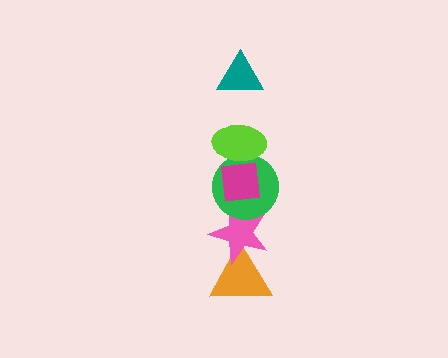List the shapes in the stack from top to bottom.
From top to bottom: the teal triangle, the lime ellipse, the magenta square, the green circle, the pink star, the orange triangle.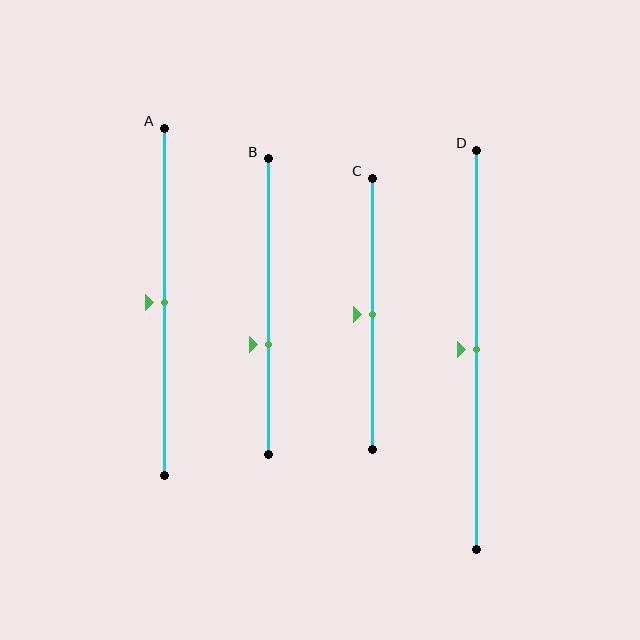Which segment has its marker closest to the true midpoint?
Segment A has its marker closest to the true midpoint.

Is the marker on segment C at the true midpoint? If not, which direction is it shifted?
Yes, the marker on segment C is at the true midpoint.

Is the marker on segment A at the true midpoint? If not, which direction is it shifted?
Yes, the marker on segment A is at the true midpoint.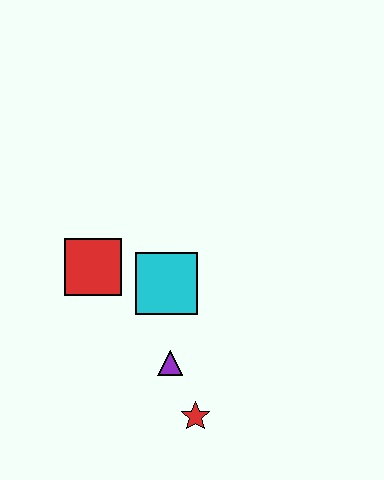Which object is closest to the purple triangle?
The red star is closest to the purple triangle.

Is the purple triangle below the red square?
Yes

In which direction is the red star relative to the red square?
The red star is below the red square.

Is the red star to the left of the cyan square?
No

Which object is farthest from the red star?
The red square is farthest from the red star.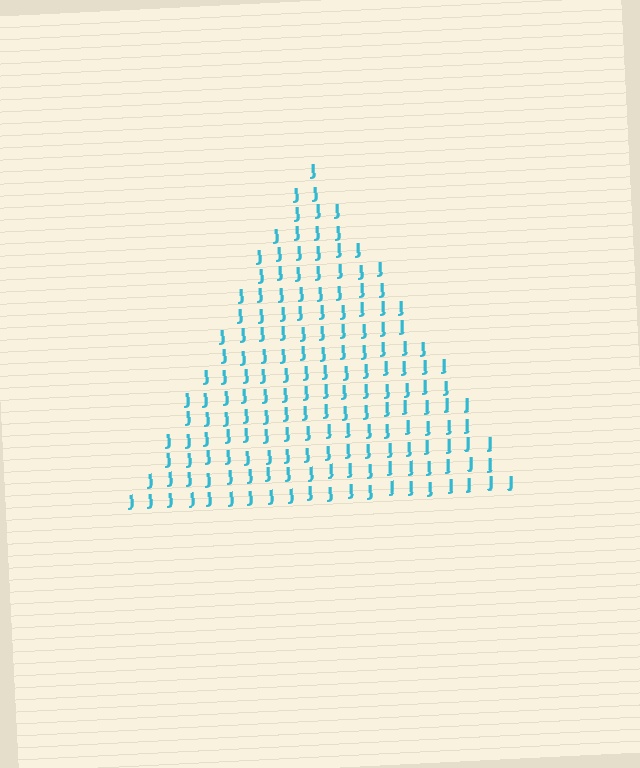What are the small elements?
The small elements are letter J's.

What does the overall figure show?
The overall figure shows a triangle.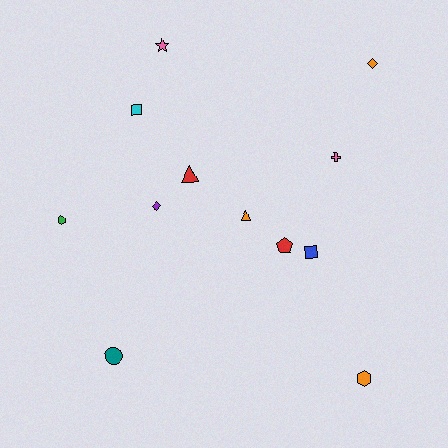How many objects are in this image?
There are 12 objects.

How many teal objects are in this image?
There is 1 teal object.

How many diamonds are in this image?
There are 2 diamonds.